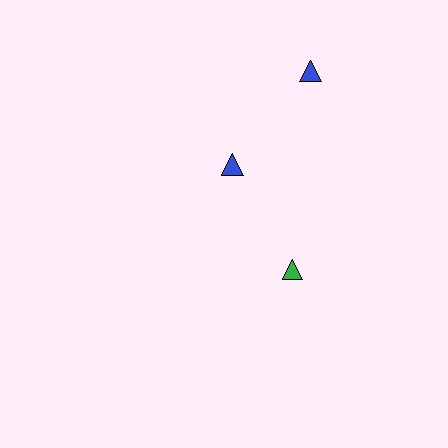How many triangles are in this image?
There are 3 triangles.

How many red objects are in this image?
There are no red objects.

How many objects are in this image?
There are 3 objects.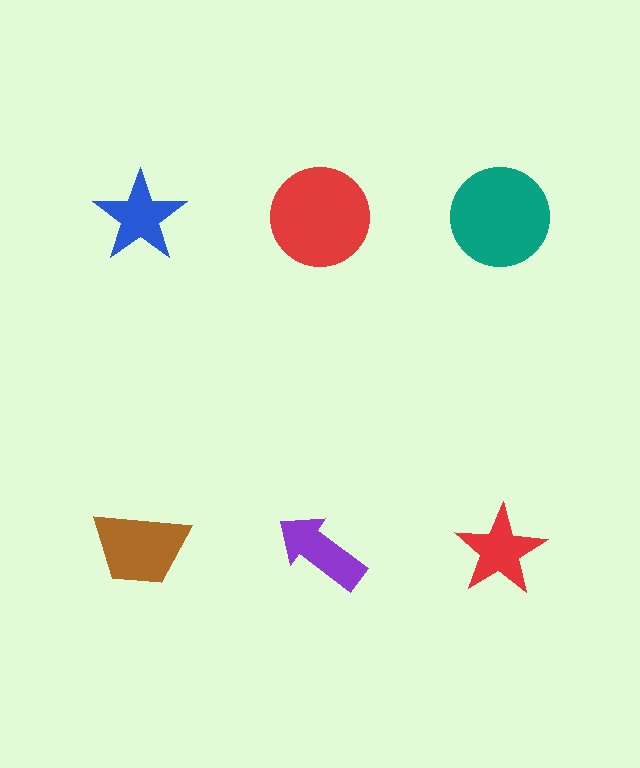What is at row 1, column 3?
A teal circle.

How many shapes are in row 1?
3 shapes.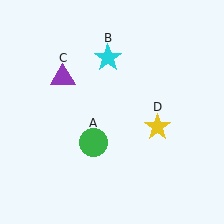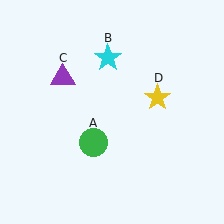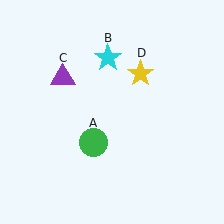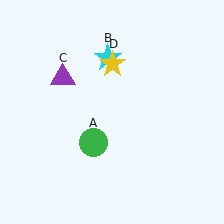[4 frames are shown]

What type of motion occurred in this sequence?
The yellow star (object D) rotated counterclockwise around the center of the scene.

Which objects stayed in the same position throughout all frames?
Green circle (object A) and cyan star (object B) and purple triangle (object C) remained stationary.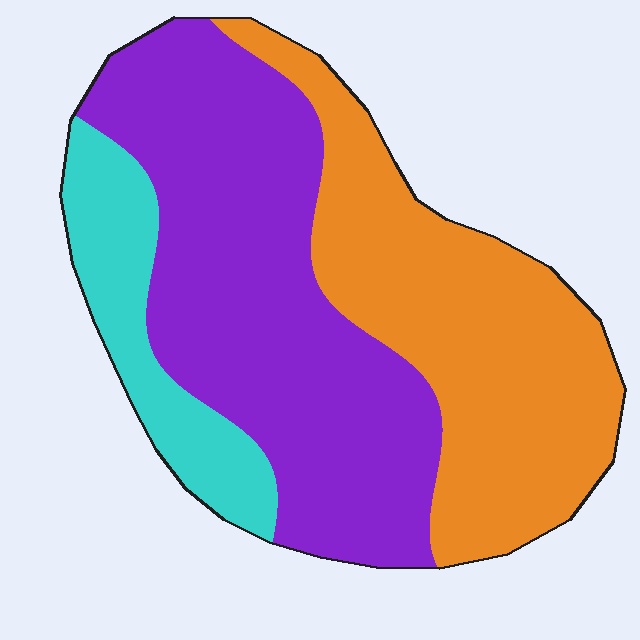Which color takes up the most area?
Purple, at roughly 50%.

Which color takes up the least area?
Cyan, at roughly 15%.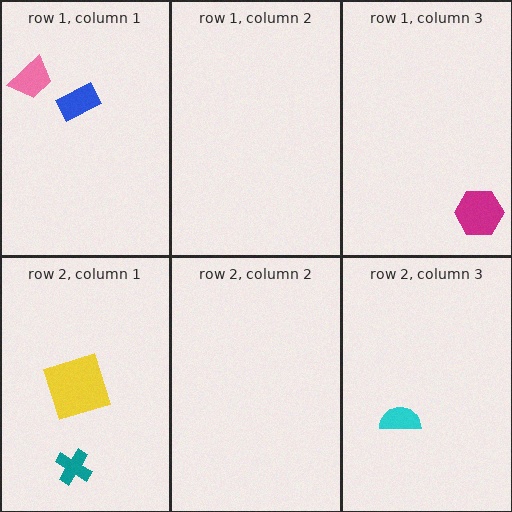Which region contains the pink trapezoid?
The row 1, column 1 region.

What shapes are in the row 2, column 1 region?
The yellow square, the teal cross.